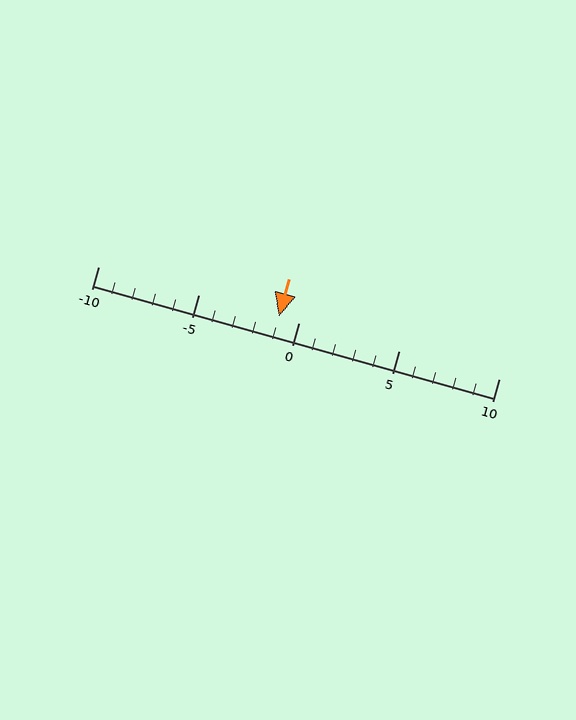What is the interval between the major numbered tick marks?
The major tick marks are spaced 5 units apart.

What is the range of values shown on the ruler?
The ruler shows values from -10 to 10.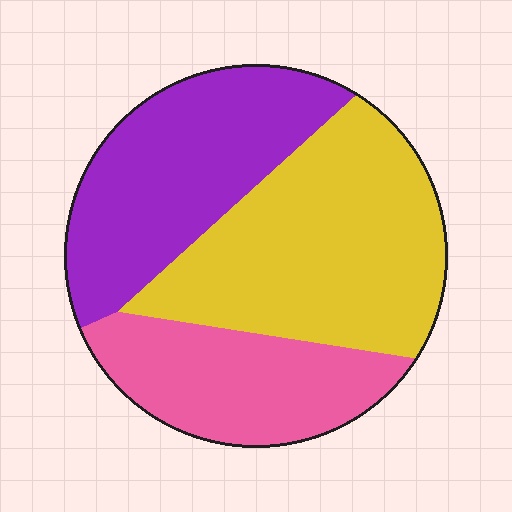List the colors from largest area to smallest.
From largest to smallest: yellow, purple, pink.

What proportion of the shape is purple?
Purple takes up about one third (1/3) of the shape.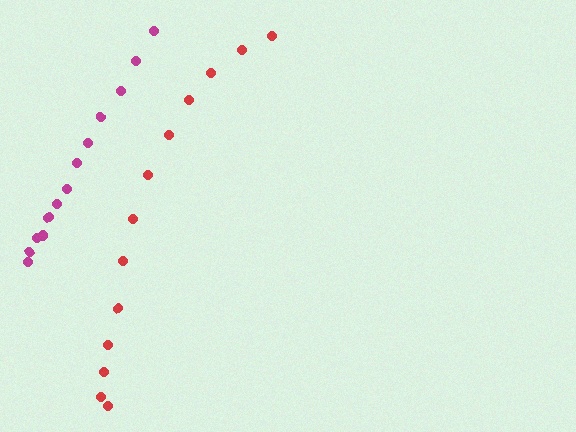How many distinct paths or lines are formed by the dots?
There are 2 distinct paths.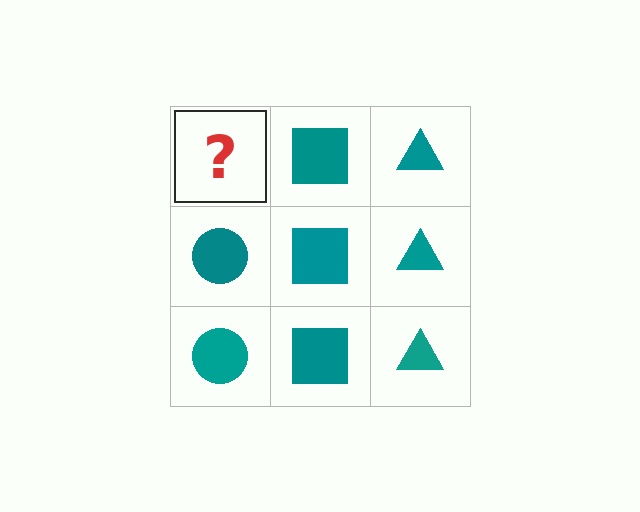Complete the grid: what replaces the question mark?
The question mark should be replaced with a teal circle.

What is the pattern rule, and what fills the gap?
The rule is that each column has a consistent shape. The gap should be filled with a teal circle.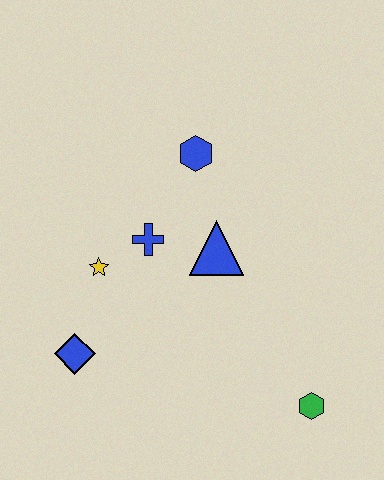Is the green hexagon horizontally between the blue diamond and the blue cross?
No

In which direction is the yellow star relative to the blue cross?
The yellow star is to the left of the blue cross.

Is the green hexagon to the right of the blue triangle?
Yes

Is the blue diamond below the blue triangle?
Yes